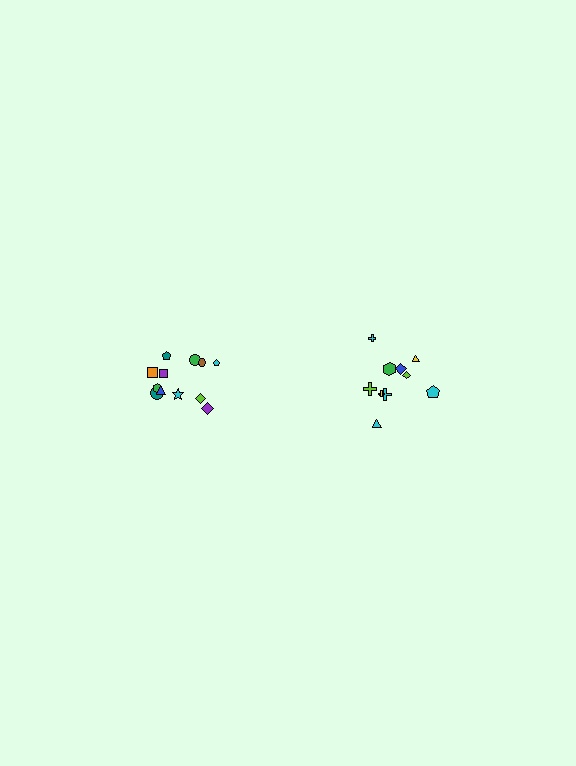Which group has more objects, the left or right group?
The left group.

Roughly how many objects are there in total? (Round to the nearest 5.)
Roughly 20 objects in total.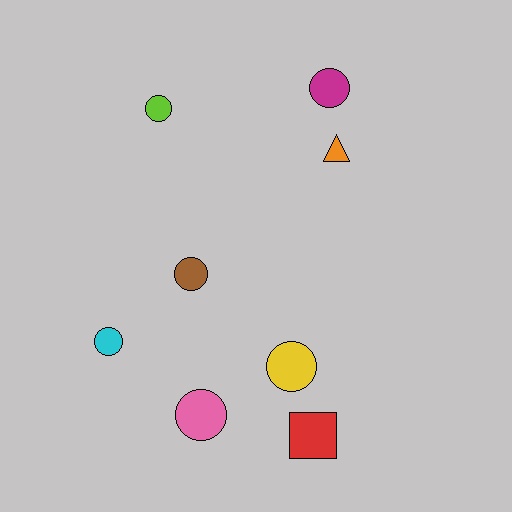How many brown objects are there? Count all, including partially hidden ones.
There is 1 brown object.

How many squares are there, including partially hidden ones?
There is 1 square.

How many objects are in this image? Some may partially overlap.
There are 8 objects.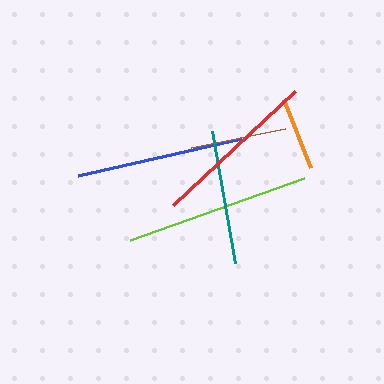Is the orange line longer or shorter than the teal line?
The teal line is longer than the orange line.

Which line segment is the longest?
The lime line is the longest at approximately 185 pixels.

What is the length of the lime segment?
The lime segment is approximately 185 pixels long.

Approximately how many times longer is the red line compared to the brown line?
The red line is approximately 1.7 times the length of the brown line.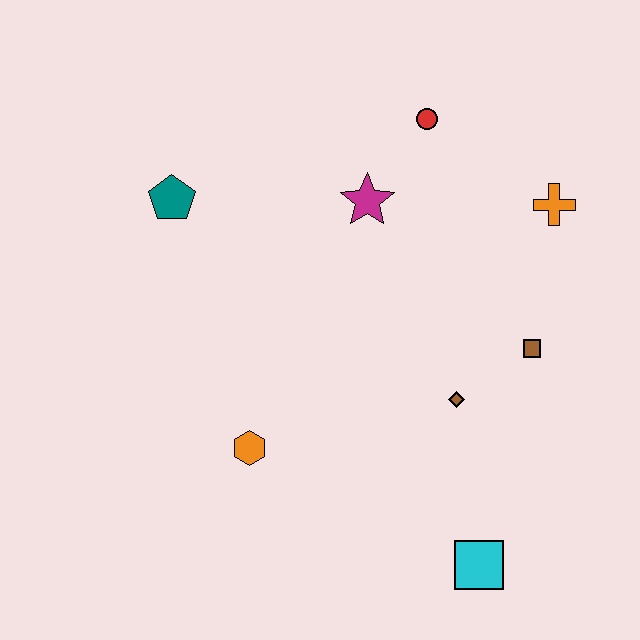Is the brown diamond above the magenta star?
No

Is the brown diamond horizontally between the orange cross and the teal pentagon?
Yes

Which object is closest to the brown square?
The brown diamond is closest to the brown square.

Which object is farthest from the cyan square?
The teal pentagon is farthest from the cyan square.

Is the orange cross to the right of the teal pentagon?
Yes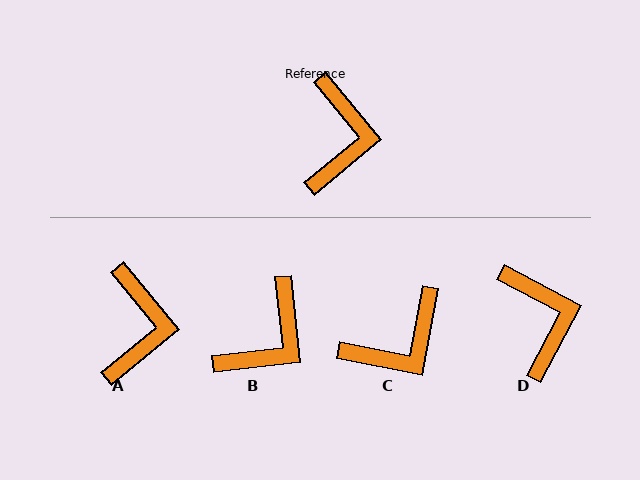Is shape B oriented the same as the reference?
No, it is off by about 33 degrees.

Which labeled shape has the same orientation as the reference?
A.